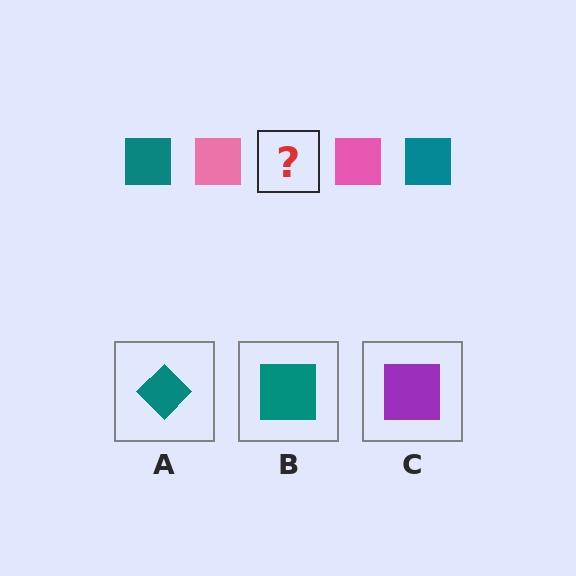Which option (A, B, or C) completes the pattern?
B.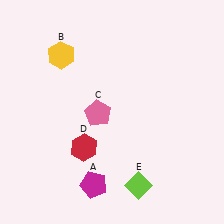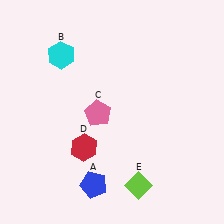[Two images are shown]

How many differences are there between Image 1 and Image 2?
There are 2 differences between the two images.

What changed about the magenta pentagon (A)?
In Image 1, A is magenta. In Image 2, it changed to blue.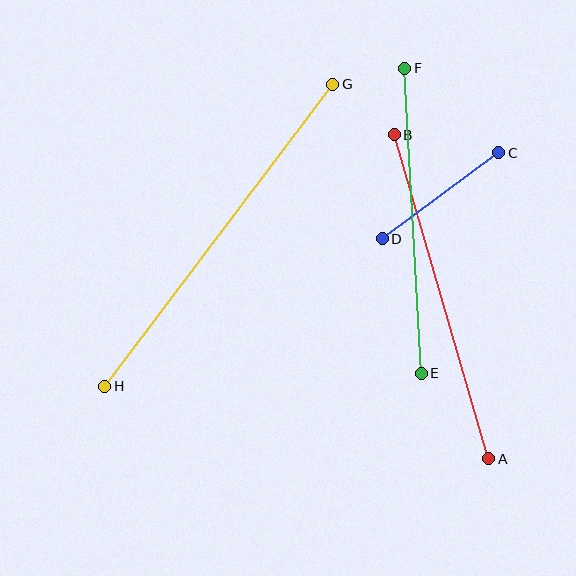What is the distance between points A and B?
The distance is approximately 338 pixels.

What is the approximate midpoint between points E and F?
The midpoint is at approximately (413, 221) pixels.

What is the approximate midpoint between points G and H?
The midpoint is at approximately (219, 235) pixels.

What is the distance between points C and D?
The distance is approximately 145 pixels.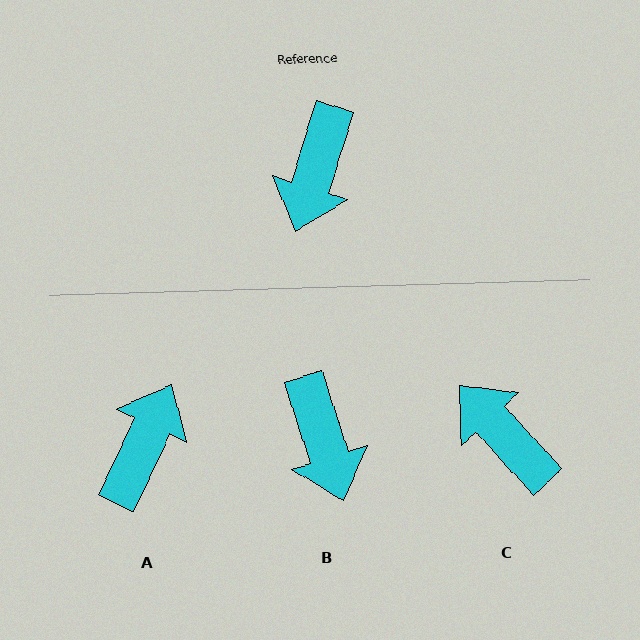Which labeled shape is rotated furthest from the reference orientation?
A, about 172 degrees away.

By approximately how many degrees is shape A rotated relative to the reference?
Approximately 172 degrees counter-clockwise.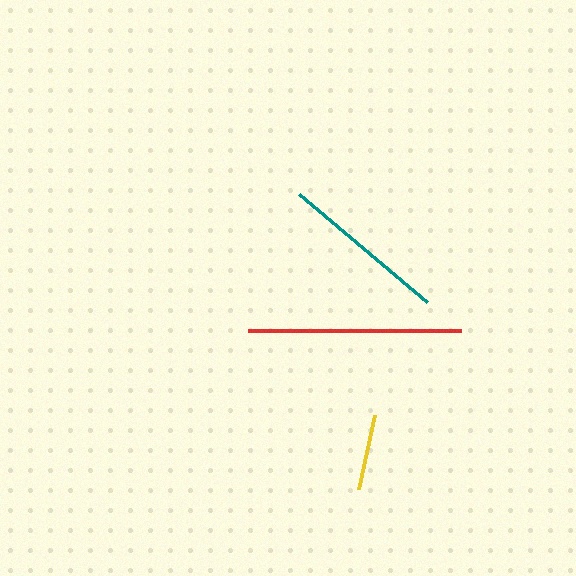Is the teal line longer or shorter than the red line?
The red line is longer than the teal line.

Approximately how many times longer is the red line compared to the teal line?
The red line is approximately 1.3 times the length of the teal line.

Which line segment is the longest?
The red line is the longest at approximately 213 pixels.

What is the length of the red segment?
The red segment is approximately 213 pixels long.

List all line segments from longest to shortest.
From longest to shortest: red, teal, yellow.